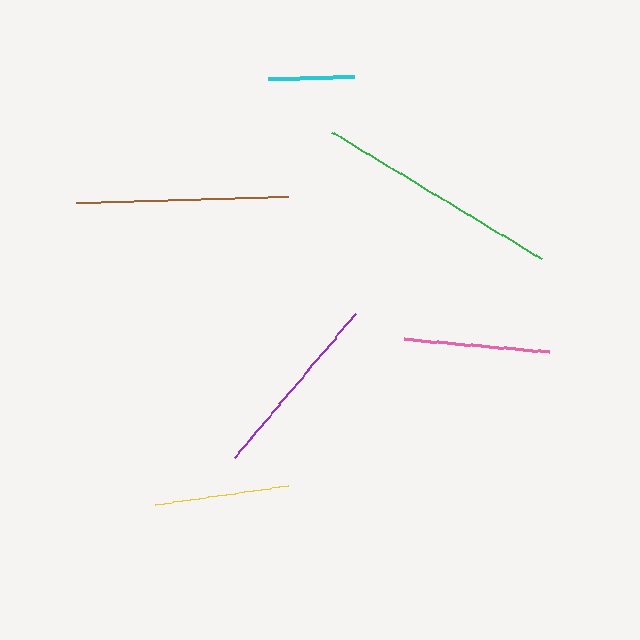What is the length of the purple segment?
The purple segment is approximately 187 pixels long.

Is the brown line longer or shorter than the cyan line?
The brown line is longer than the cyan line.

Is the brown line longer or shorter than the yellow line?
The brown line is longer than the yellow line.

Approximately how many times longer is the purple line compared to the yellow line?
The purple line is approximately 1.4 times the length of the yellow line.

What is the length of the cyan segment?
The cyan segment is approximately 86 pixels long.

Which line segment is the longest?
The green line is the longest at approximately 245 pixels.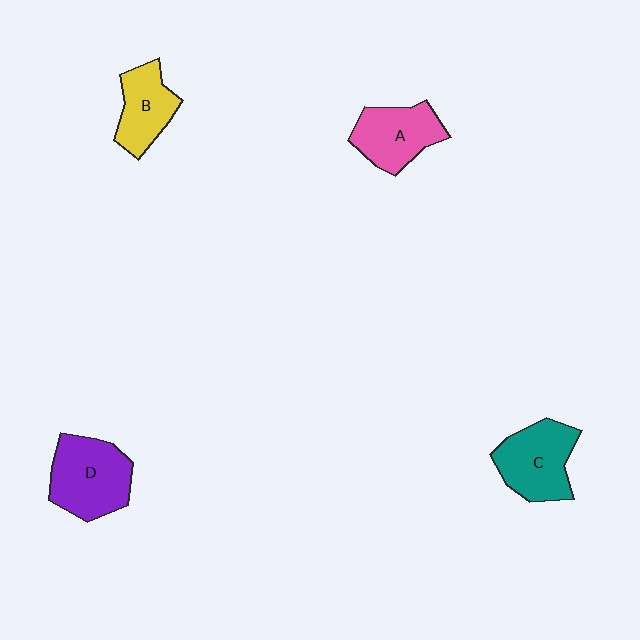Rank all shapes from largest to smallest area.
From largest to smallest: D (purple), C (teal), A (pink), B (yellow).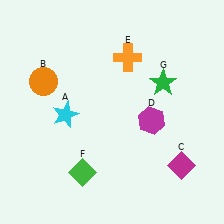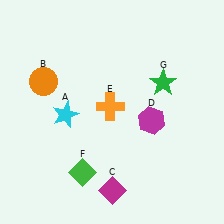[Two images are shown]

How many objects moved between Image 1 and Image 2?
2 objects moved between the two images.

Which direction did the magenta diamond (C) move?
The magenta diamond (C) moved left.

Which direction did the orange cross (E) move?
The orange cross (E) moved down.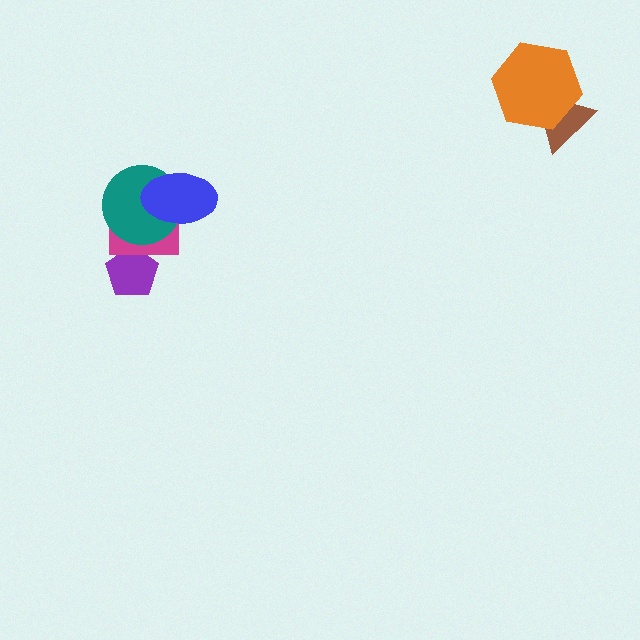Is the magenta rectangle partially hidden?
Yes, it is partially covered by another shape.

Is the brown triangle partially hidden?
Yes, it is partially covered by another shape.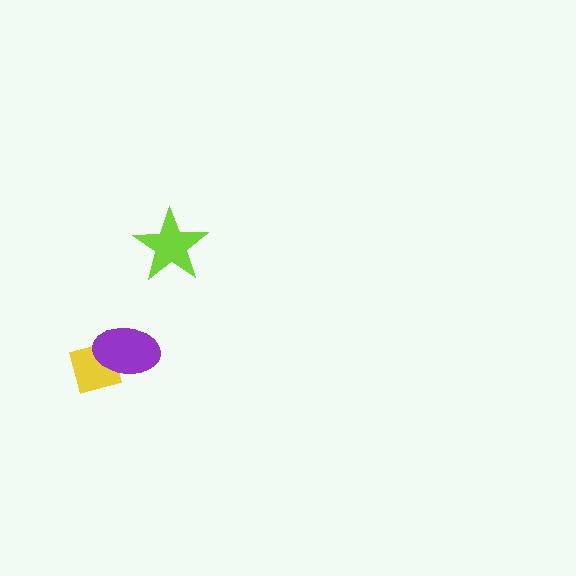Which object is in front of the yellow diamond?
The purple ellipse is in front of the yellow diamond.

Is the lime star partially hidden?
No, no other shape covers it.